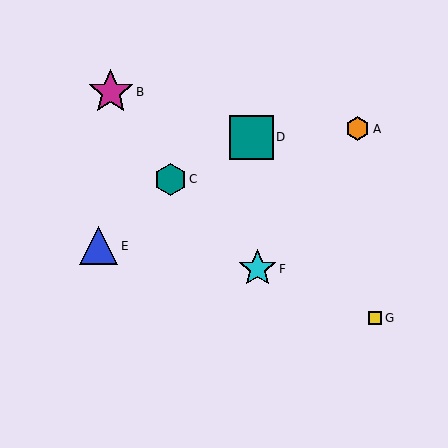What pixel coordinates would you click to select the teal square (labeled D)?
Click at (251, 137) to select the teal square D.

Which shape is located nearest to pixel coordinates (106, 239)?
The blue triangle (labeled E) at (99, 246) is nearest to that location.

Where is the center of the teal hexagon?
The center of the teal hexagon is at (170, 179).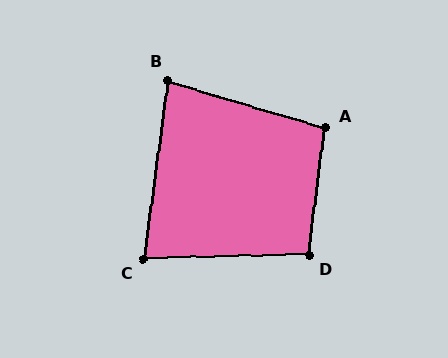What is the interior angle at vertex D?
Approximately 99 degrees (obtuse).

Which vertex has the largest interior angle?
A, at approximately 99 degrees.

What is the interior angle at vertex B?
Approximately 81 degrees (acute).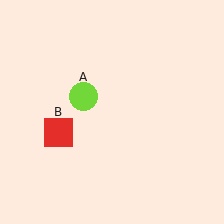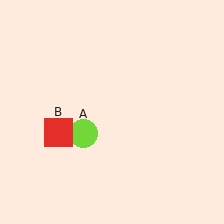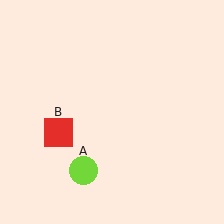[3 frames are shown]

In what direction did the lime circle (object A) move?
The lime circle (object A) moved down.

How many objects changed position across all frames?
1 object changed position: lime circle (object A).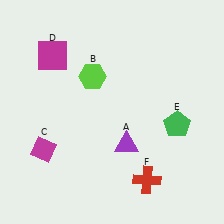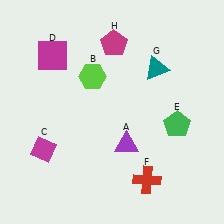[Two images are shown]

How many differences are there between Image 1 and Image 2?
There are 2 differences between the two images.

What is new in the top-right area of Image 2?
A magenta pentagon (H) was added in the top-right area of Image 2.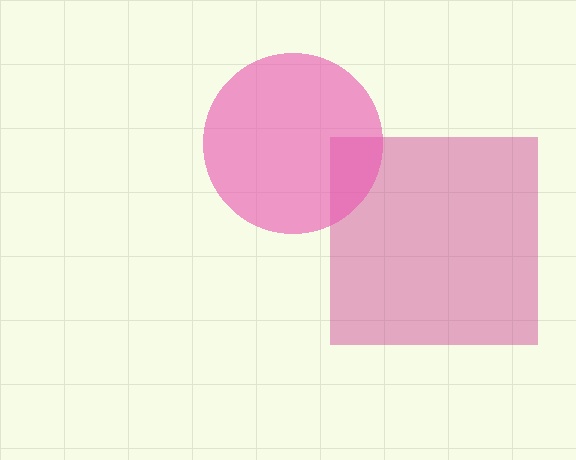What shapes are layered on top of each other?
The layered shapes are: a magenta square, a pink circle.